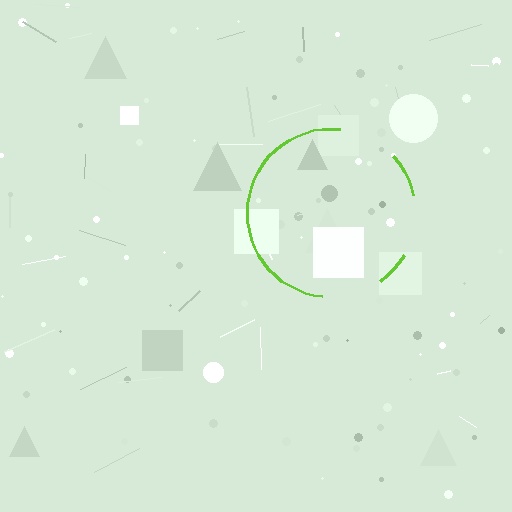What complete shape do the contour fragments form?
The contour fragments form a circle.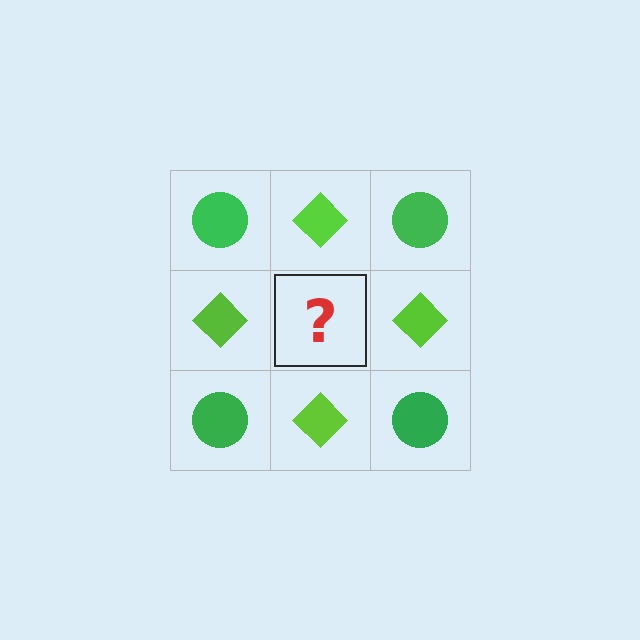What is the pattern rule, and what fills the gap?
The rule is that it alternates green circle and lime diamond in a checkerboard pattern. The gap should be filled with a green circle.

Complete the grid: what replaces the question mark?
The question mark should be replaced with a green circle.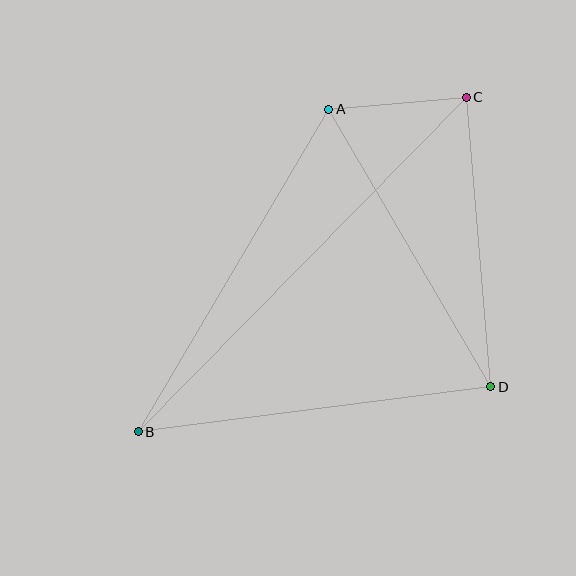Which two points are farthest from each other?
Points B and C are farthest from each other.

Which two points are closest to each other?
Points A and C are closest to each other.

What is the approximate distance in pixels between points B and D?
The distance between B and D is approximately 355 pixels.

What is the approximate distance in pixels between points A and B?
The distance between A and B is approximately 375 pixels.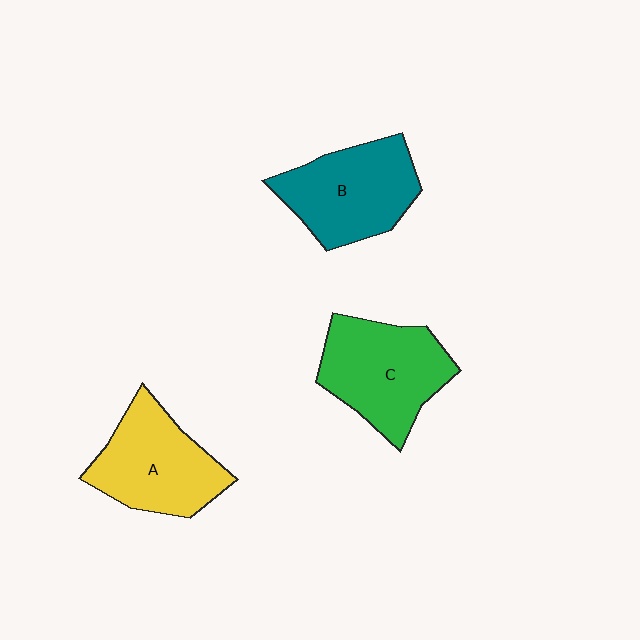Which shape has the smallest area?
Shape A (yellow).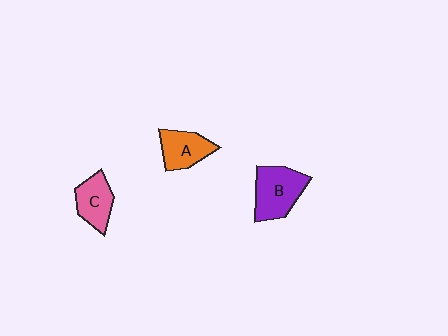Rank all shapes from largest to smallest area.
From largest to smallest: B (purple), A (orange), C (pink).